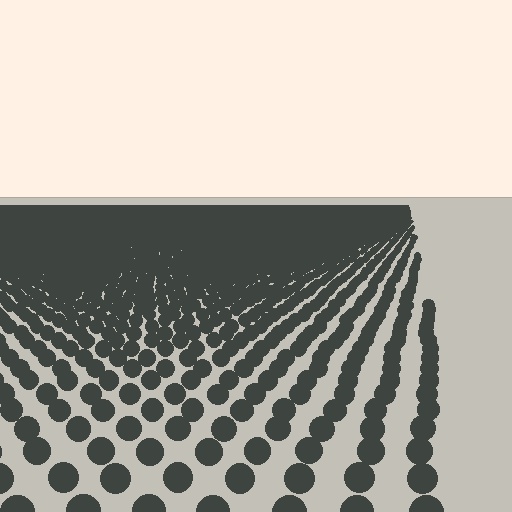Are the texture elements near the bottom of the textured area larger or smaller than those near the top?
Larger. Near the bottom, elements are closer to the viewer and appear at a bigger on-screen size.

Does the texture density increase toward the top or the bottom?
Density increases toward the top.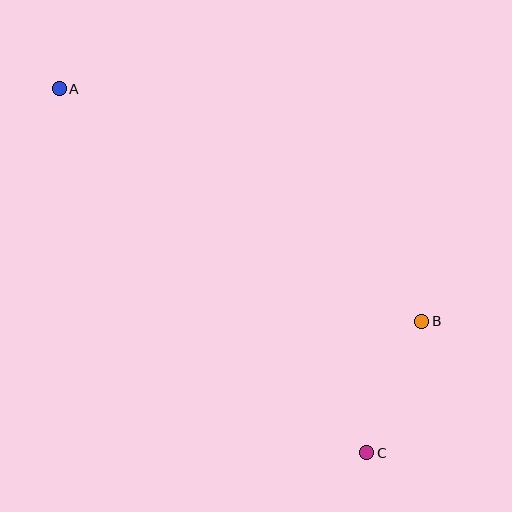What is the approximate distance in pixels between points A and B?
The distance between A and B is approximately 430 pixels.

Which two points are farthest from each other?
Points A and C are farthest from each other.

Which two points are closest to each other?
Points B and C are closest to each other.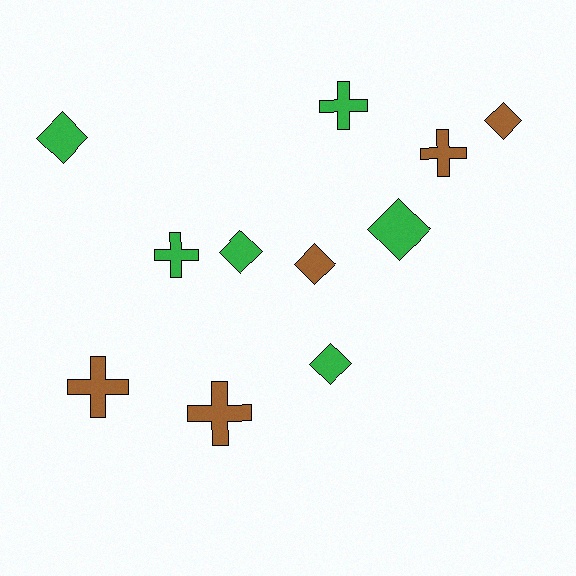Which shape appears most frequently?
Diamond, with 6 objects.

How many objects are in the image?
There are 11 objects.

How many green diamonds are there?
There are 4 green diamonds.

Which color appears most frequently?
Green, with 6 objects.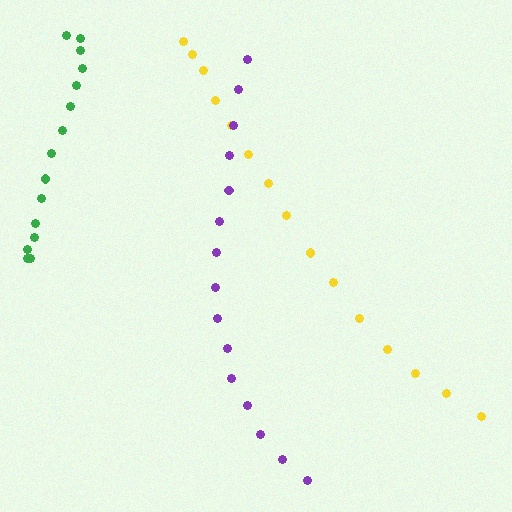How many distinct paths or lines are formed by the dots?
There are 3 distinct paths.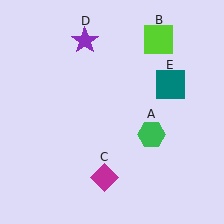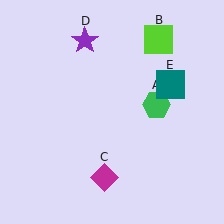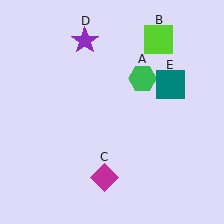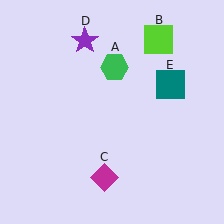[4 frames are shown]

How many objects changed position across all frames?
1 object changed position: green hexagon (object A).